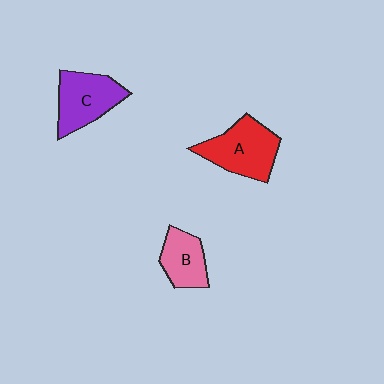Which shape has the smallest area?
Shape B (pink).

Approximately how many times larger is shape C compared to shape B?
Approximately 1.4 times.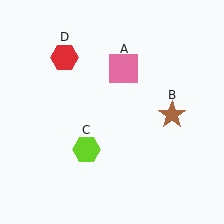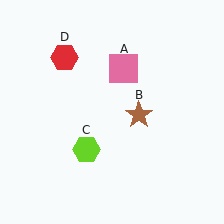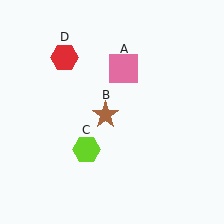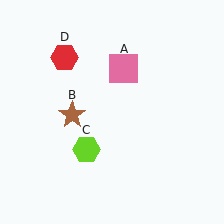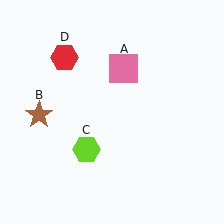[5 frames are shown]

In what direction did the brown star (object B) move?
The brown star (object B) moved left.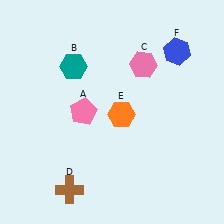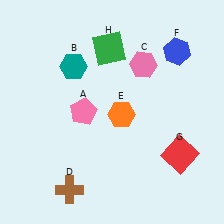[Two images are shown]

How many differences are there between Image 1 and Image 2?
There are 2 differences between the two images.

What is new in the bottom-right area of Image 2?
A red square (G) was added in the bottom-right area of Image 2.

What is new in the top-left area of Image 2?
A green square (H) was added in the top-left area of Image 2.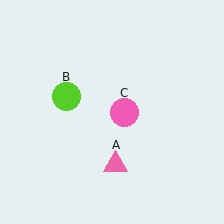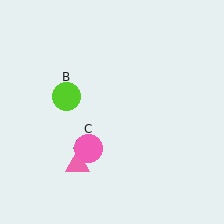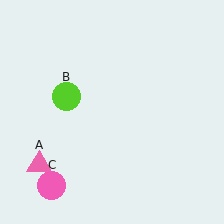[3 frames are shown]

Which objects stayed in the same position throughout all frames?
Lime circle (object B) remained stationary.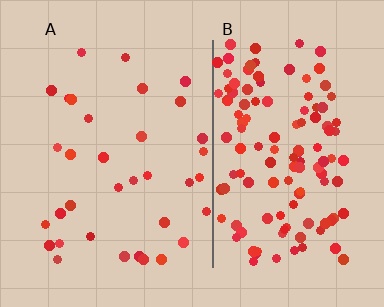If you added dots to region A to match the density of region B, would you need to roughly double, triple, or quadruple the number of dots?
Approximately quadruple.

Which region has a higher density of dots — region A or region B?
B (the right).